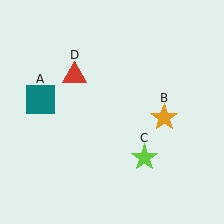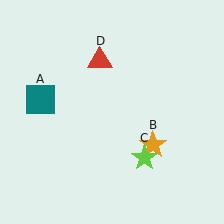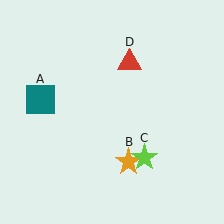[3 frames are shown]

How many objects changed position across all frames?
2 objects changed position: orange star (object B), red triangle (object D).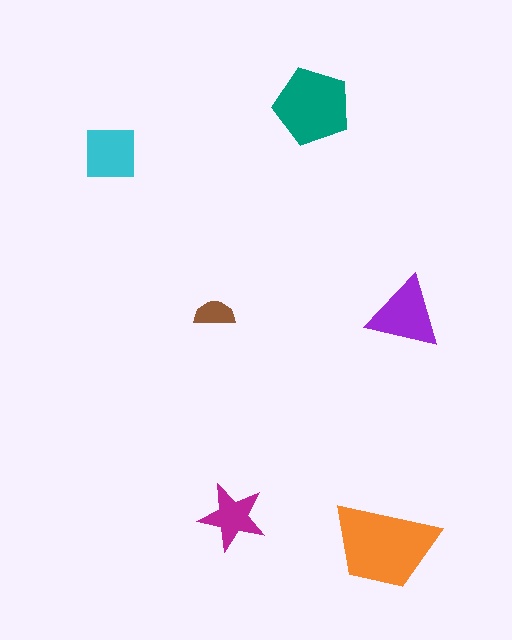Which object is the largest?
The orange trapezoid.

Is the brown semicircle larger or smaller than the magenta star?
Smaller.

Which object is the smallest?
The brown semicircle.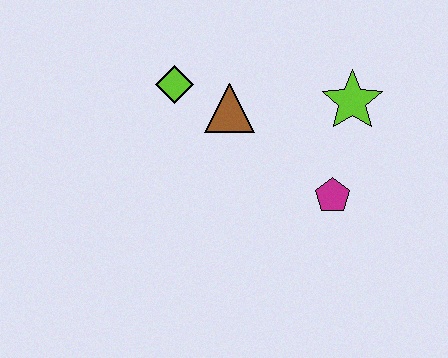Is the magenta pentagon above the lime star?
No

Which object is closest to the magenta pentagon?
The lime star is closest to the magenta pentagon.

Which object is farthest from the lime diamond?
The magenta pentagon is farthest from the lime diamond.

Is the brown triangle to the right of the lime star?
No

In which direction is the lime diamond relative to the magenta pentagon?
The lime diamond is to the left of the magenta pentagon.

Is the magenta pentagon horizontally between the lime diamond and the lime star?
Yes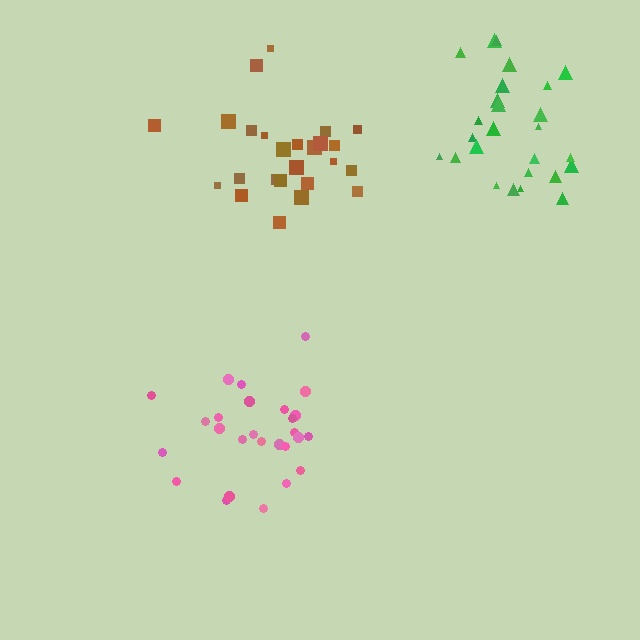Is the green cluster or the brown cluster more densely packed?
Brown.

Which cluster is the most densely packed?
Brown.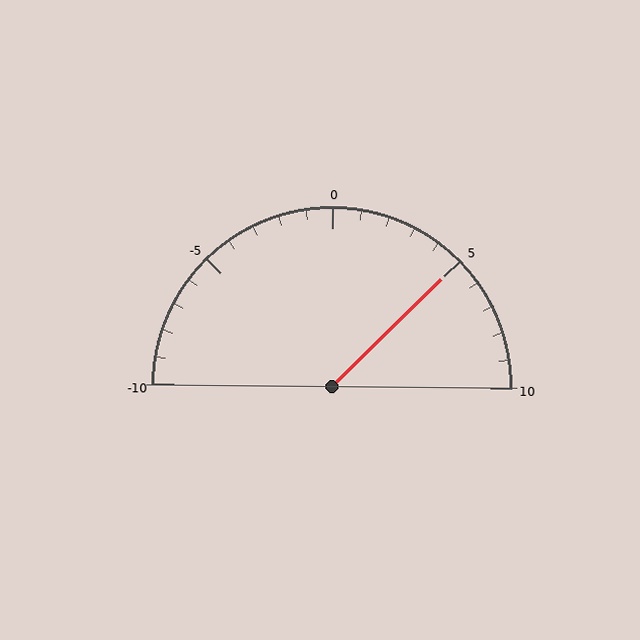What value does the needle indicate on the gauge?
The needle indicates approximately 5.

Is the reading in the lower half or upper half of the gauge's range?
The reading is in the upper half of the range (-10 to 10).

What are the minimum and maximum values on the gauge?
The gauge ranges from -10 to 10.